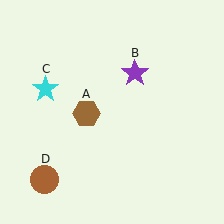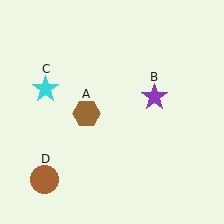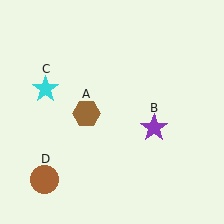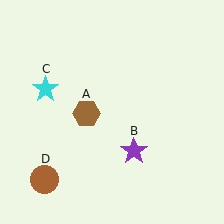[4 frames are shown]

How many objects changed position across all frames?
1 object changed position: purple star (object B).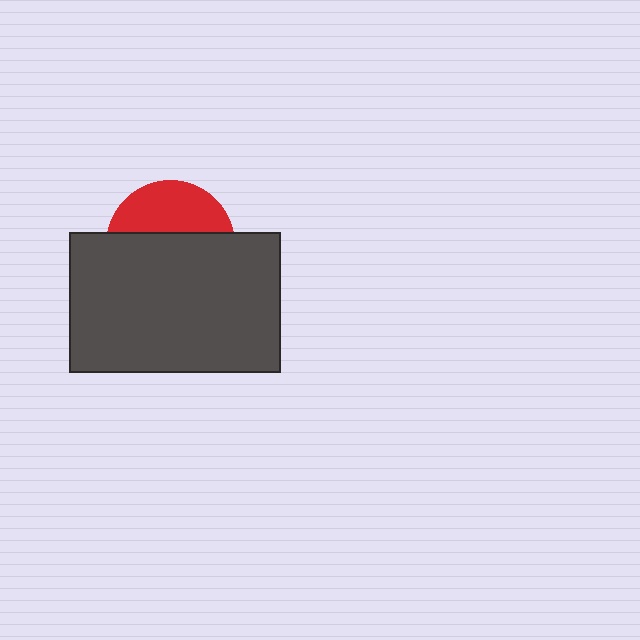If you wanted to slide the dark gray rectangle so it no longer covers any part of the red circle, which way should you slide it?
Slide it down — that is the most direct way to separate the two shapes.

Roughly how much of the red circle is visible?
A small part of it is visible (roughly 37%).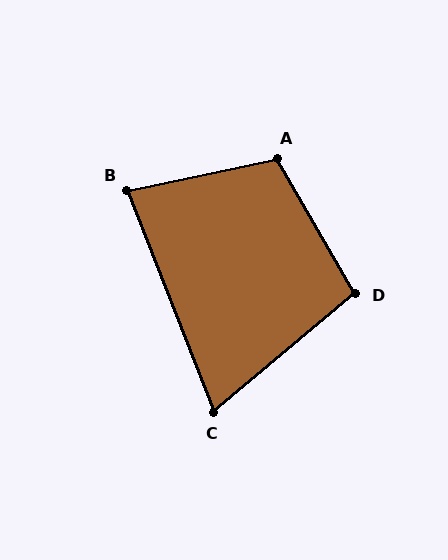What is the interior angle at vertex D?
Approximately 100 degrees (obtuse).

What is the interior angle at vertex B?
Approximately 80 degrees (acute).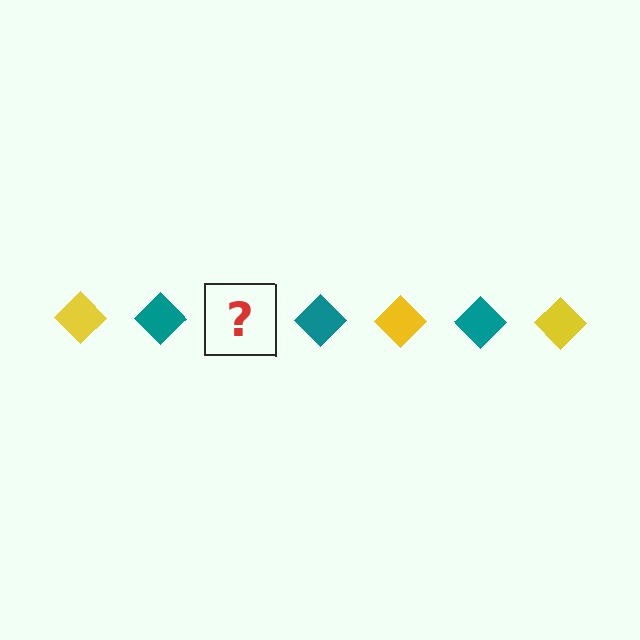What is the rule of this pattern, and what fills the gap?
The rule is that the pattern cycles through yellow, teal diamonds. The gap should be filled with a yellow diamond.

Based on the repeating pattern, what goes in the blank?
The blank should be a yellow diamond.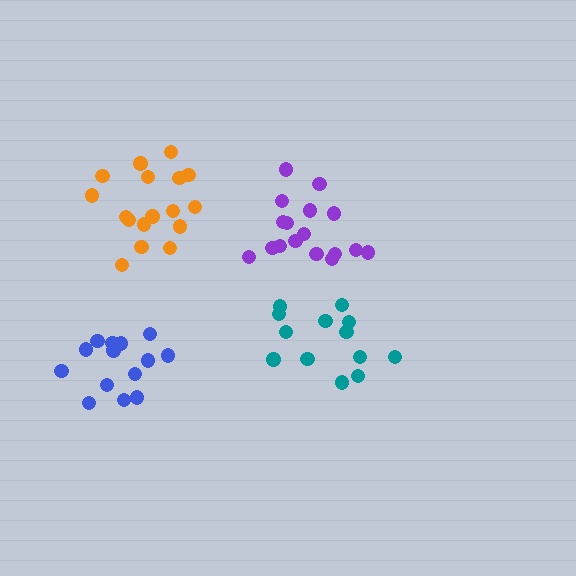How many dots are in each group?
Group 1: 17 dots, Group 2: 13 dots, Group 3: 14 dots, Group 4: 17 dots (61 total).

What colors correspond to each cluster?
The clusters are colored: purple, teal, blue, orange.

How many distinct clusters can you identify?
There are 4 distinct clusters.